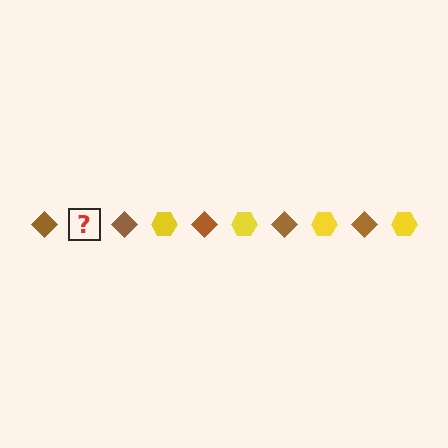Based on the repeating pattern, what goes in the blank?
The blank should be a yellow hexagon.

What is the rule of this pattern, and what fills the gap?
The rule is that the pattern alternates between brown diamond and yellow hexagon. The gap should be filled with a yellow hexagon.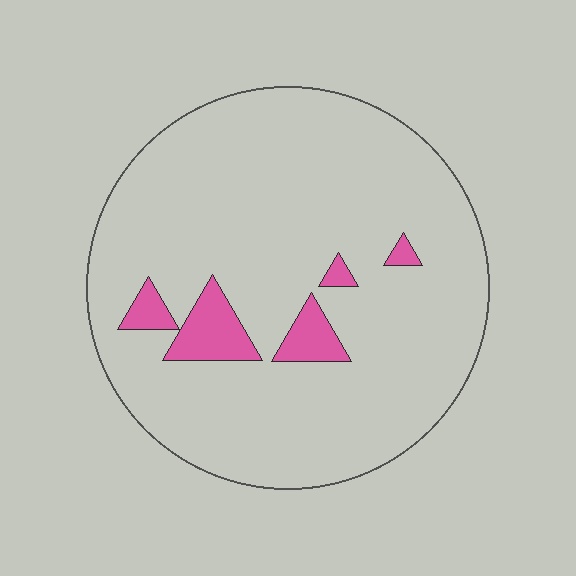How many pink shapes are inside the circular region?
5.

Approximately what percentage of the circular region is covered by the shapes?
Approximately 10%.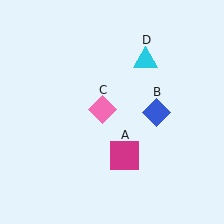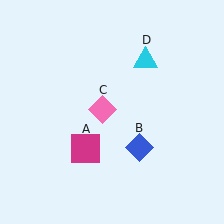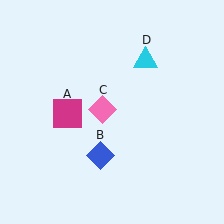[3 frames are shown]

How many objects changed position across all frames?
2 objects changed position: magenta square (object A), blue diamond (object B).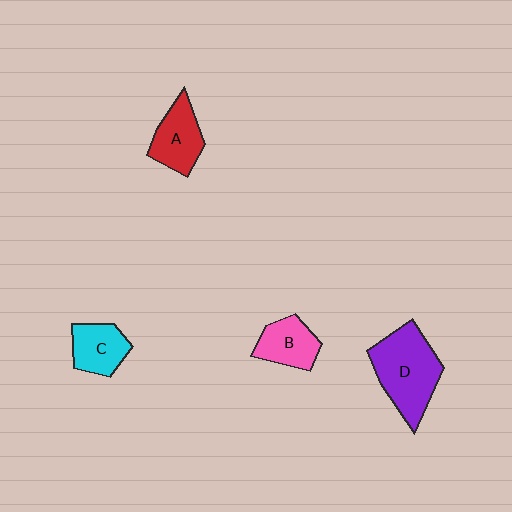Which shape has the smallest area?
Shape C (cyan).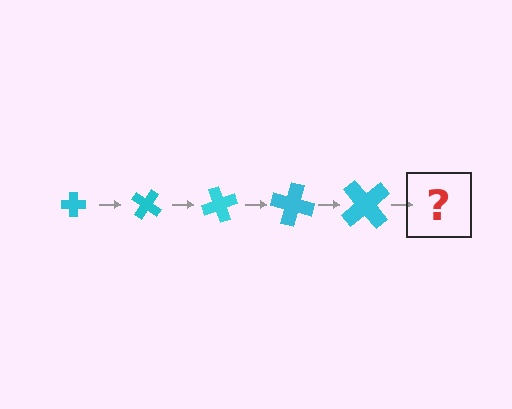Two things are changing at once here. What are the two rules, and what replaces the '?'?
The two rules are that the cross grows larger each step and it rotates 35 degrees each step. The '?' should be a cross, larger than the previous one and rotated 175 degrees from the start.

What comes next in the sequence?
The next element should be a cross, larger than the previous one and rotated 175 degrees from the start.